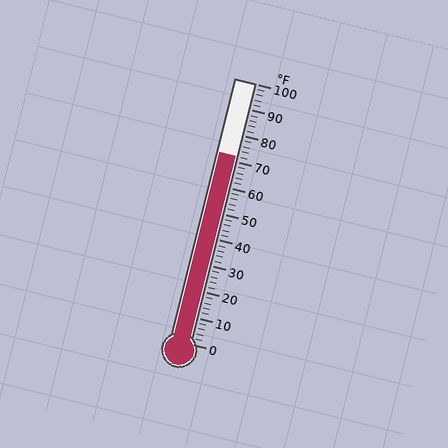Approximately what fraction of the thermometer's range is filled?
The thermometer is filled to approximately 70% of its range.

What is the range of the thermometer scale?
The thermometer scale ranges from 0°F to 100°F.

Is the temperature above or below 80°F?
The temperature is below 80°F.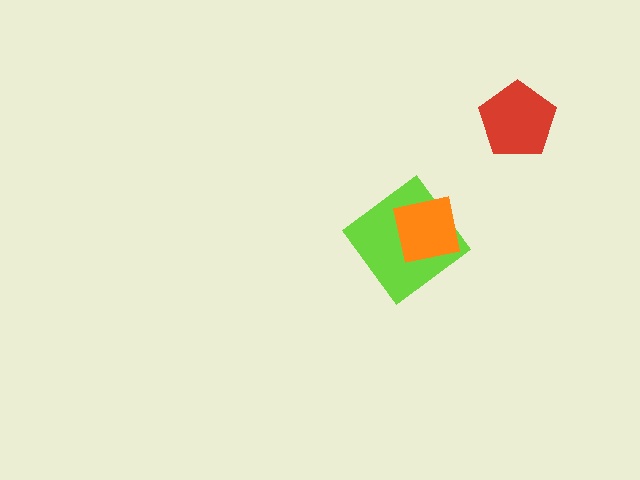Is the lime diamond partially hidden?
Yes, it is partially covered by another shape.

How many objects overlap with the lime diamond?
1 object overlaps with the lime diamond.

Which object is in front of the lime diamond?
The orange square is in front of the lime diamond.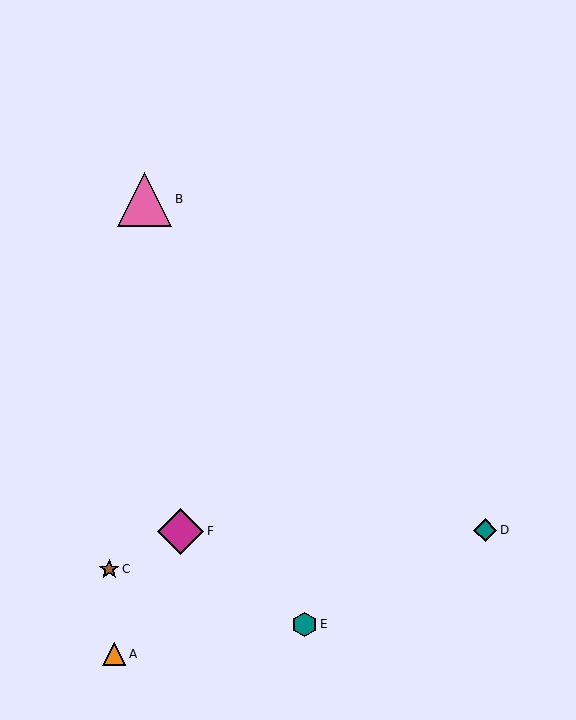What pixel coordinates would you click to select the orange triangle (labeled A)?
Click at (114, 654) to select the orange triangle A.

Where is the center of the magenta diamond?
The center of the magenta diamond is at (181, 531).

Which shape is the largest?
The pink triangle (labeled B) is the largest.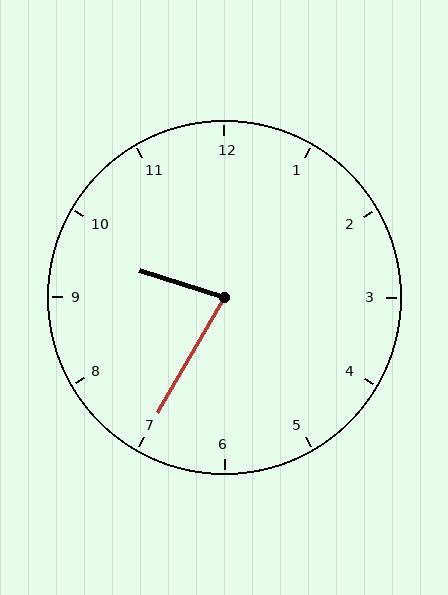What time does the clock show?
9:35.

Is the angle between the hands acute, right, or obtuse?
It is acute.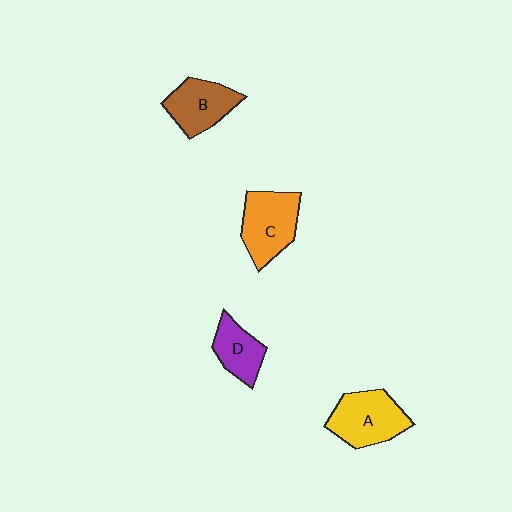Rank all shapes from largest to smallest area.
From largest to smallest: A (yellow), C (orange), B (brown), D (purple).